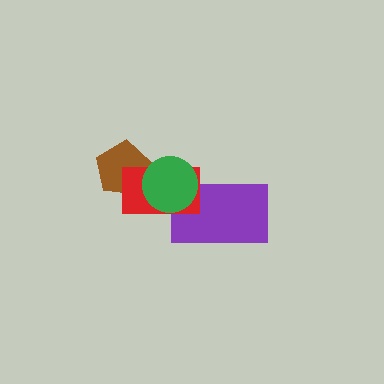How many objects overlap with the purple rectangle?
2 objects overlap with the purple rectangle.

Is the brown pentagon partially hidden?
Yes, it is partially covered by another shape.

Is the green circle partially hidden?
No, no other shape covers it.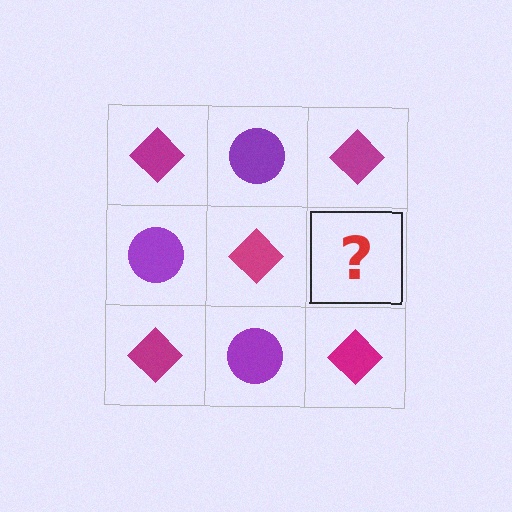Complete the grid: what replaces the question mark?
The question mark should be replaced with a purple circle.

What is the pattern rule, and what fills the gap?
The rule is that it alternates magenta diamond and purple circle in a checkerboard pattern. The gap should be filled with a purple circle.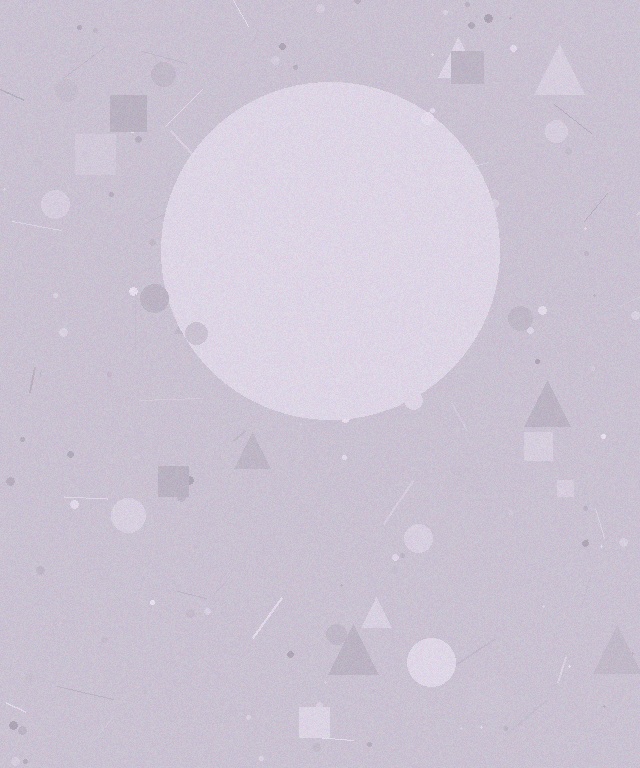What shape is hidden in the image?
A circle is hidden in the image.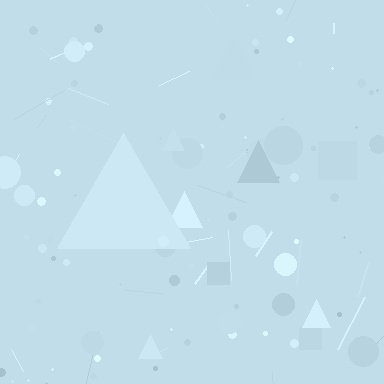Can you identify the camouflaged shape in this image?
The camouflaged shape is a triangle.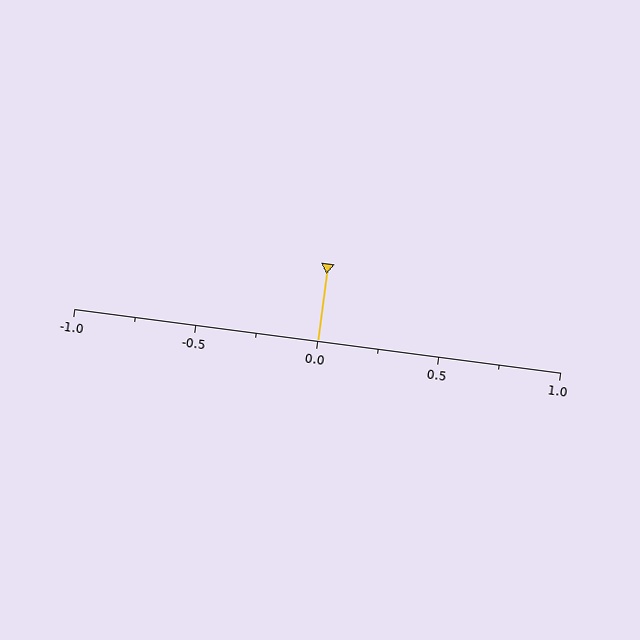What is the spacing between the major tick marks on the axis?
The major ticks are spaced 0.5 apart.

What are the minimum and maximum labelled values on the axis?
The axis runs from -1.0 to 1.0.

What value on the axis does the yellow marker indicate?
The marker indicates approximately 0.